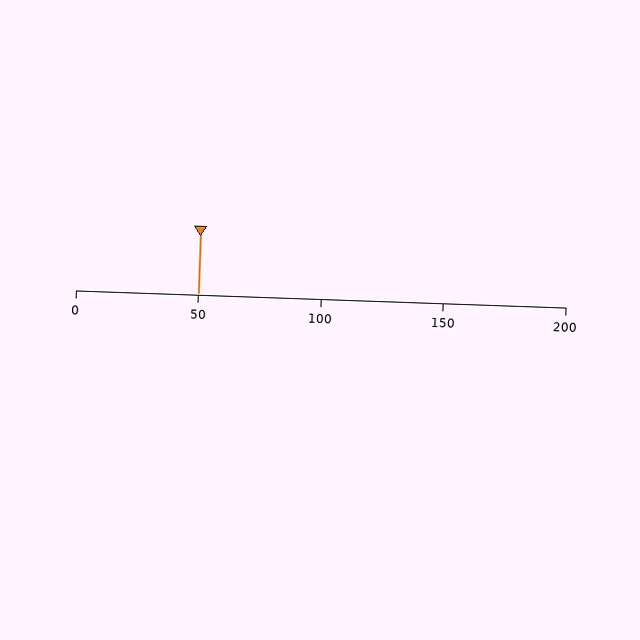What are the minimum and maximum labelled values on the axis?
The axis runs from 0 to 200.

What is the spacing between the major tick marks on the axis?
The major ticks are spaced 50 apart.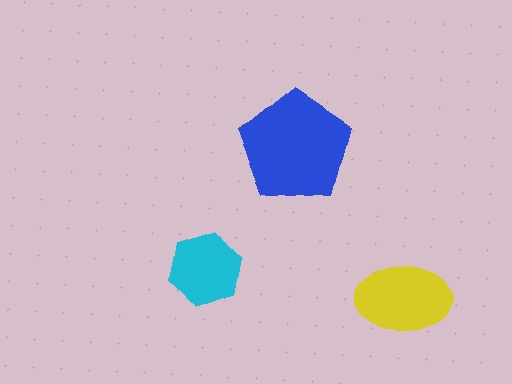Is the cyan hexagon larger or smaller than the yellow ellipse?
Smaller.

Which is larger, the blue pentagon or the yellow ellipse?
The blue pentagon.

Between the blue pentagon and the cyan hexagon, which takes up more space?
The blue pentagon.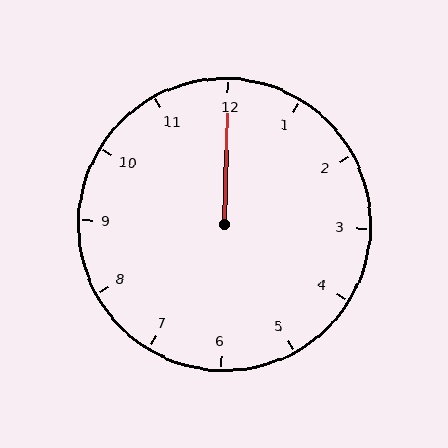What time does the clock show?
12:00.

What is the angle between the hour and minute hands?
Approximately 0 degrees.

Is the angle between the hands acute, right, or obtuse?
It is acute.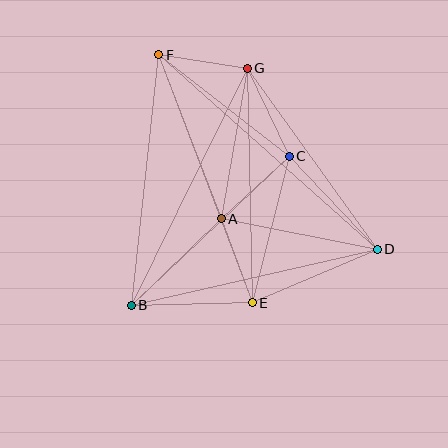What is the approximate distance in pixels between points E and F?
The distance between E and F is approximately 265 pixels.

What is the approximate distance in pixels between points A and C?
The distance between A and C is approximately 92 pixels.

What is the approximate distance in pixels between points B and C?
The distance between B and C is approximately 217 pixels.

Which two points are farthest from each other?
Points D and F are farthest from each other.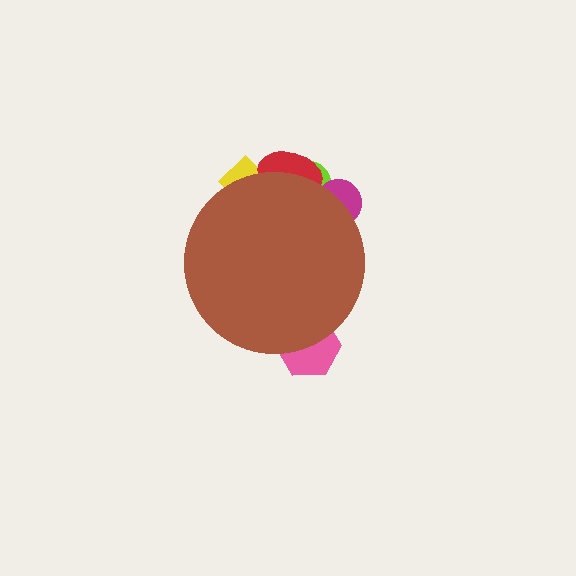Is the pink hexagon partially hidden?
Yes, the pink hexagon is partially hidden behind the brown circle.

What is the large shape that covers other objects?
A brown circle.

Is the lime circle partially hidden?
Yes, the lime circle is partially hidden behind the brown circle.